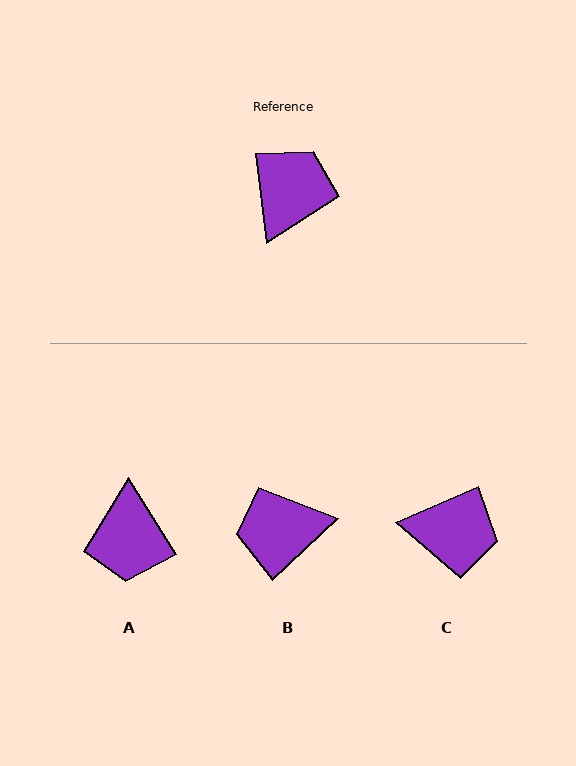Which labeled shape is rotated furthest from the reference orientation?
A, about 155 degrees away.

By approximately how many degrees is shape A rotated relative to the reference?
Approximately 155 degrees clockwise.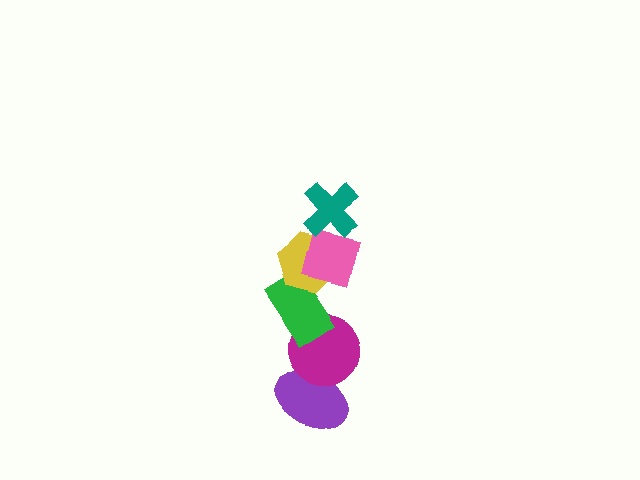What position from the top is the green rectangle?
The green rectangle is 4th from the top.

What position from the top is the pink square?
The pink square is 2nd from the top.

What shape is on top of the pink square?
The teal cross is on top of the pink square.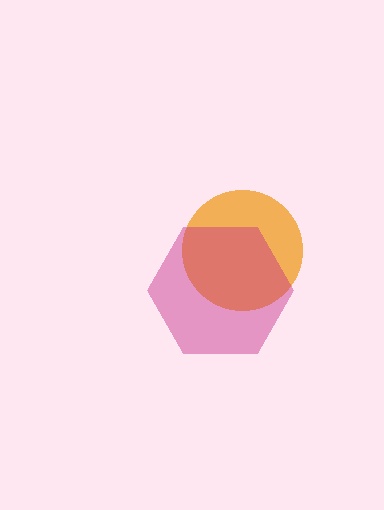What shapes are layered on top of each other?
The layered shapes are: an orange circle, a magenta hexagon.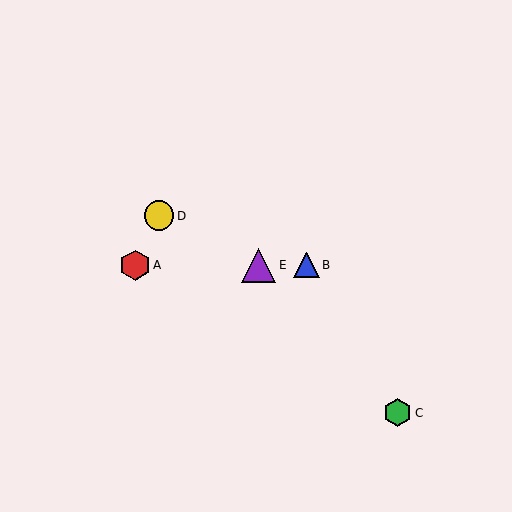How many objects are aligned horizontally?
3 objects (A, B, E) are aligned horizontally.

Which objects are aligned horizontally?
Objects A, B, E are aligned horizontally.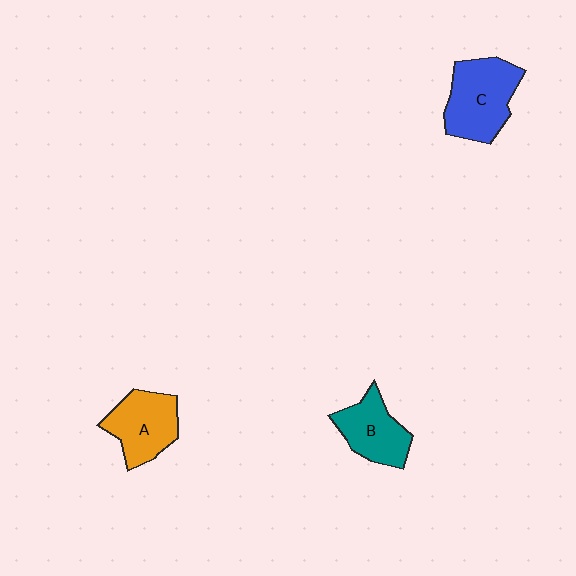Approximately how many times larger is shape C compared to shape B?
Approximately 1.3 times.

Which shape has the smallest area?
Shape B (teal).